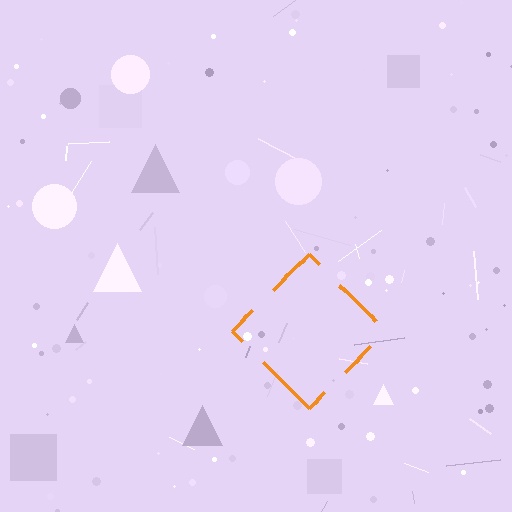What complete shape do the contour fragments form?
The contour fragments form a diamond.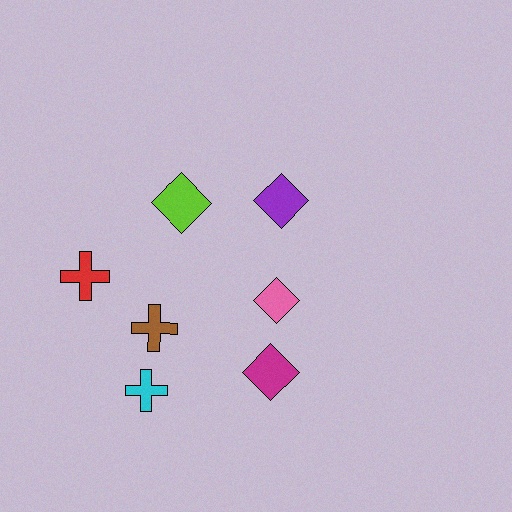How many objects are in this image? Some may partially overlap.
There are 7 objects.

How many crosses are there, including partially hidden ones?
There are 3 crosses.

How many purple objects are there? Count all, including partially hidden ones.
There is 1 purple object.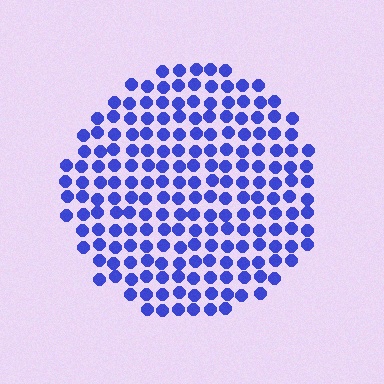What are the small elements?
The small elements are circles.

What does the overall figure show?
The overall figure shows a circle.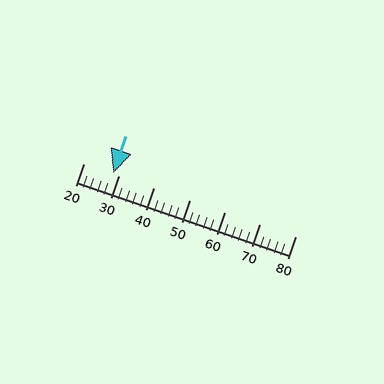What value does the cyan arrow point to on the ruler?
The cyan arrow points to approximately 28.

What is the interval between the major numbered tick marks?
The major tick marks are spaced 10 units apart.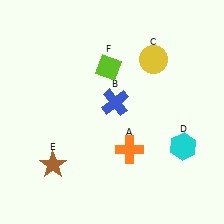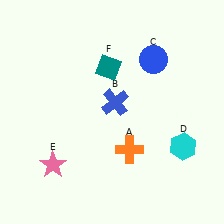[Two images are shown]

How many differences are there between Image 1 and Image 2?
There are 3 differences between the two images.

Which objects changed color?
C changed from yellow to blue. E changed from brown to pink. F changed from lime to teal.